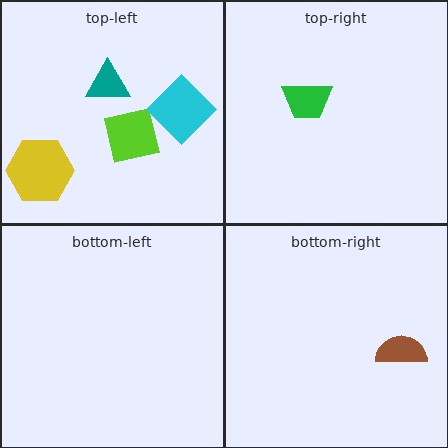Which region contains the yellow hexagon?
The top-left region.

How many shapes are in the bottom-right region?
1.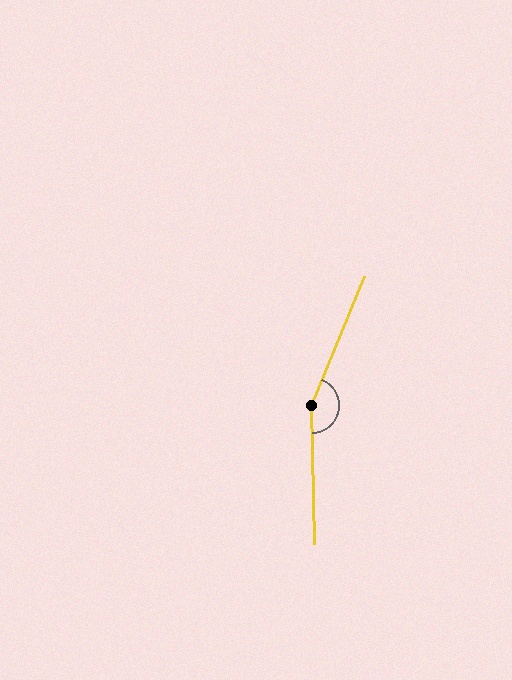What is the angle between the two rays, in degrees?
Approximately 157 degrees.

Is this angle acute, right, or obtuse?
It is obtuse.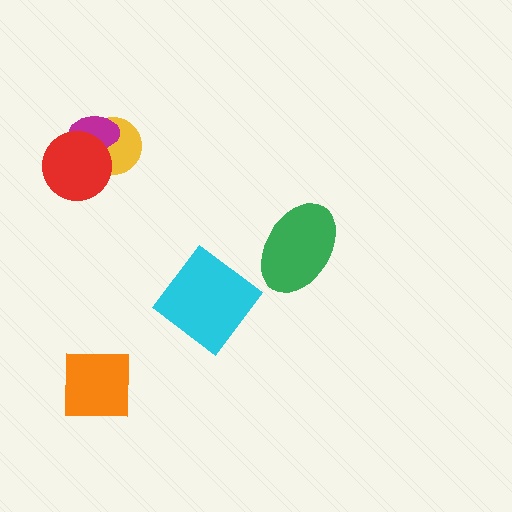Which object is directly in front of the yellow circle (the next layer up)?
The magenta ellipse is directly in front of the yellow circle.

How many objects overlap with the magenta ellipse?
2 objects overlap with the magenta ellipse.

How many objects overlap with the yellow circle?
2 objects overlap with the yellow circle.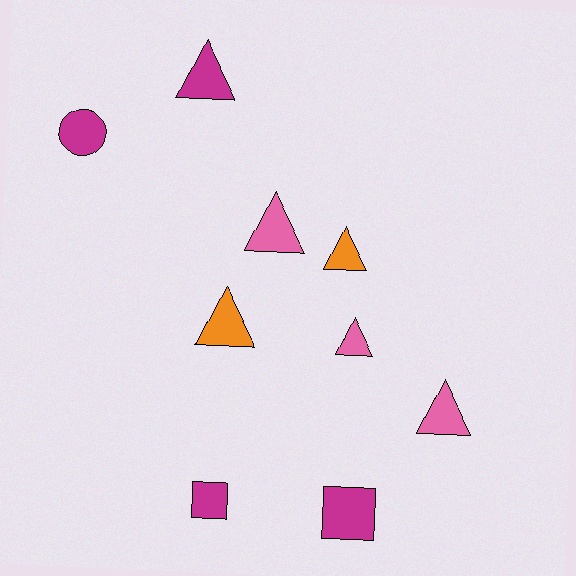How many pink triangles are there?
There are 3 pink triangles.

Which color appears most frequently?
Magenta, with 4 objects.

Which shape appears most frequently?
Triangle, with 6 objects.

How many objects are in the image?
There are 9 objects.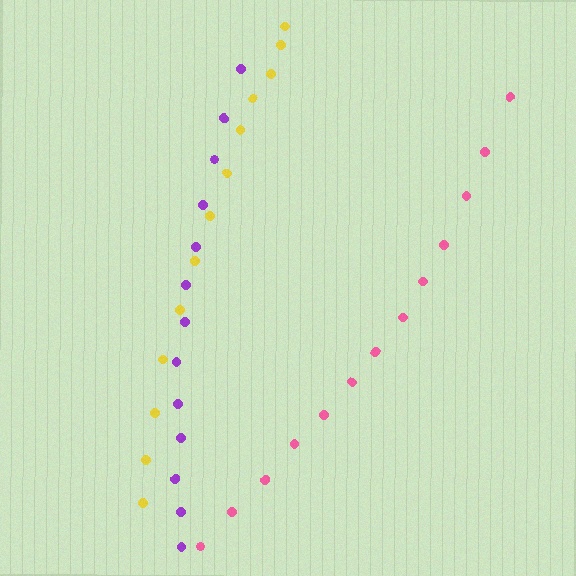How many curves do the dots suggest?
There are 3 distinct paths.